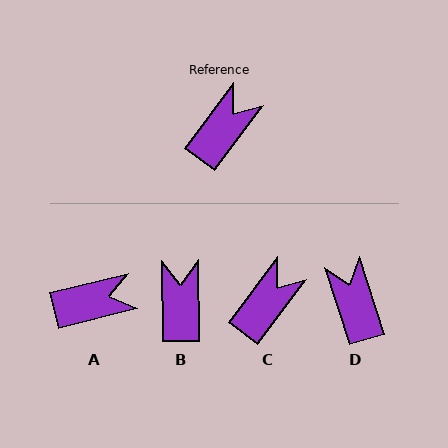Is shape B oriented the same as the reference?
No, it is off by about 38 degrees.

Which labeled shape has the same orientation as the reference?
C.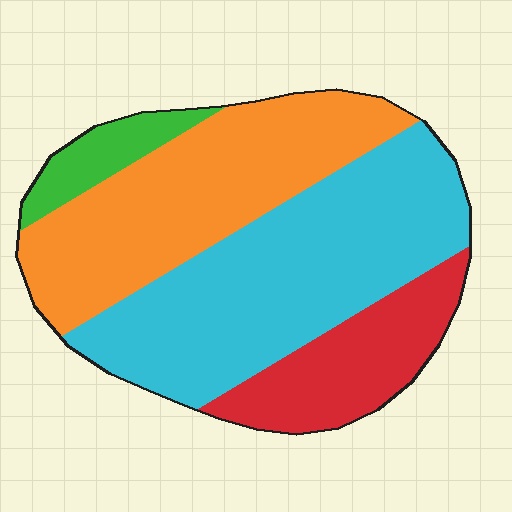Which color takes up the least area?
Green, at roughly 5%.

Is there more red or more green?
Red.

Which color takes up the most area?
Cyan, at roughly 40%.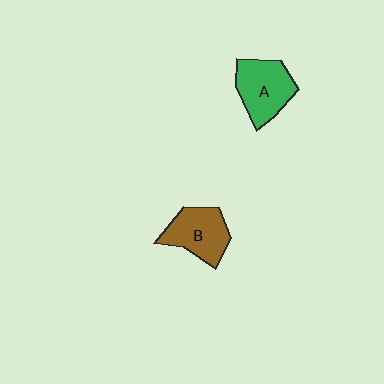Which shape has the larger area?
Shape A (green).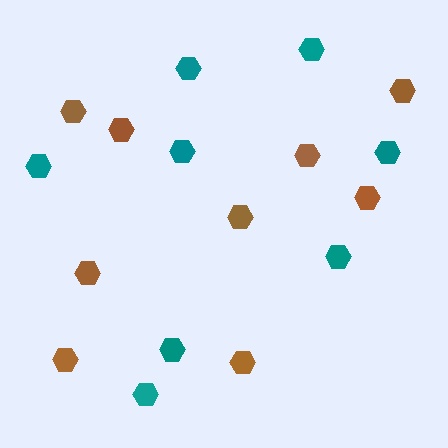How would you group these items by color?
There are 2 groups: one group of teal hexagons (8) and one group of brown hexagons (9).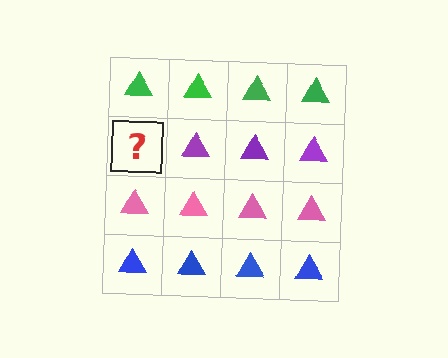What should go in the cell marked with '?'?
The missing cell should contain a purple triangle.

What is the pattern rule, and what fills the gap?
The rule is that each row has a consistent color. The gap should be filled with a purple triangle.